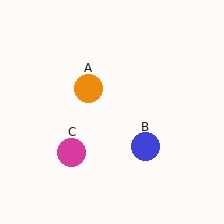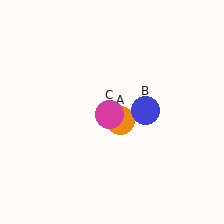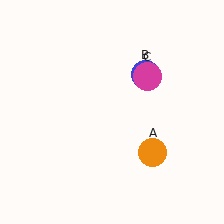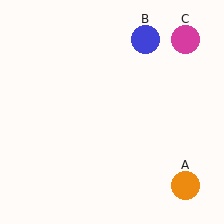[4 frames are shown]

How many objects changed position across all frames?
3 objects changed position: orange circle (object A), blue circle (object B), magenta circle (object C).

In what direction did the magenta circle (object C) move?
The magenta circle (object C) moved up and to the right.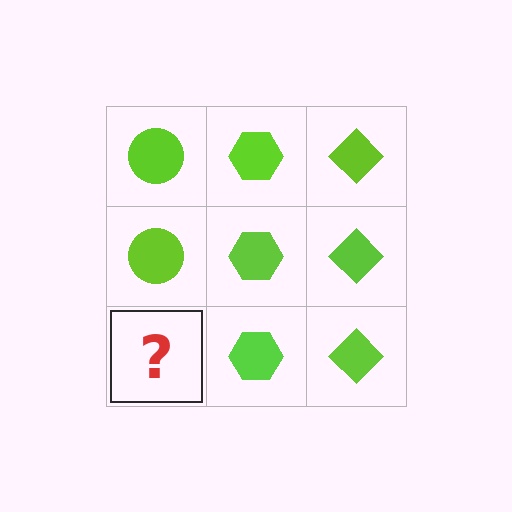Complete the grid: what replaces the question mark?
The question mark should be replaced with a lime circle.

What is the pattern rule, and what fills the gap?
The rule is that each column has a consistent shape. The gap should be filled with a lime circle.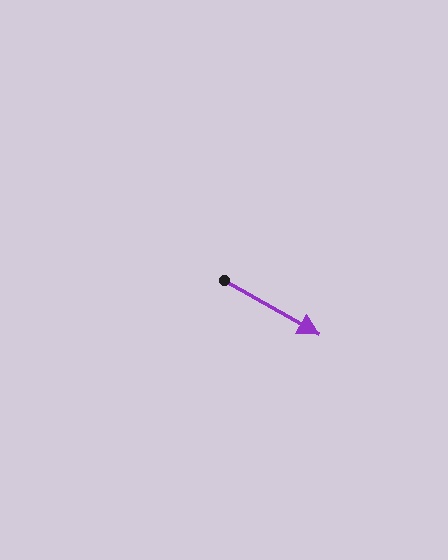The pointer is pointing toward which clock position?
Roughly 4 o'clock.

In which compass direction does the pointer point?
Southeast.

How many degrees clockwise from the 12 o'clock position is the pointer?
Approximately 120 degrees.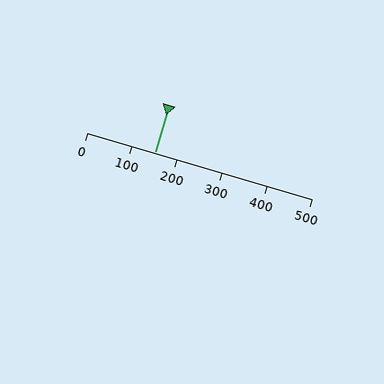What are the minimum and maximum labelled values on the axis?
The axis runs from 0 to 500.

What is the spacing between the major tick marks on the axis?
The major ticks are spaced 100 apart.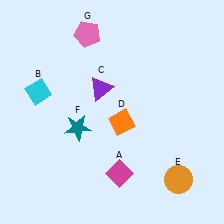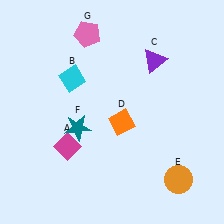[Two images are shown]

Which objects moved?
The objects that moved are: the magenta diamond (A), the cyan diamond (B), the purple triangle (C).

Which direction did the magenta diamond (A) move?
The magenta diamond (A) moved left.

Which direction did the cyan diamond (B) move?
The cyan diamond (B) moved right.